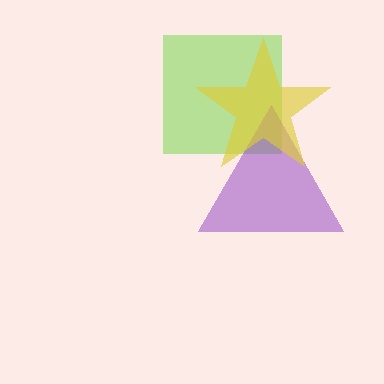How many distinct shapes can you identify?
There are 3 distinct shapes: a lime square, a purple triangle, a yellow star.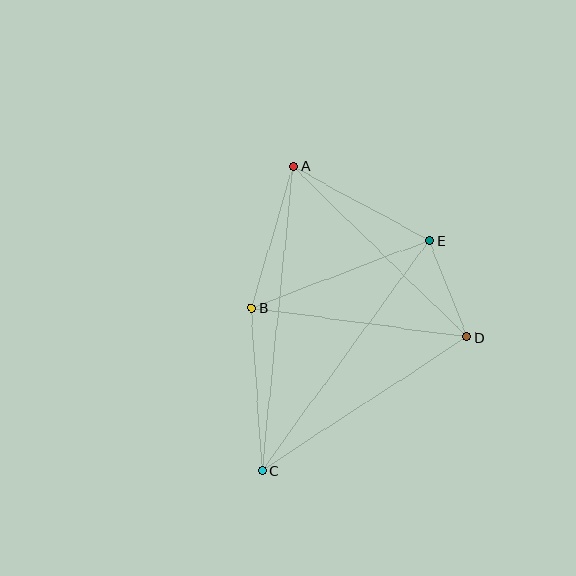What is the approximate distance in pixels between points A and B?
The distance between A and B is approximately 147 pixels.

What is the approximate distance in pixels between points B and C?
The distance between B and C is approximately 163 pixels.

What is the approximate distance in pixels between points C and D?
The distance between C and D is approximately 244 pixels.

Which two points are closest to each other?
Points D and E are closest to each other.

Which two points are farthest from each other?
Points A and C are farthest from each other.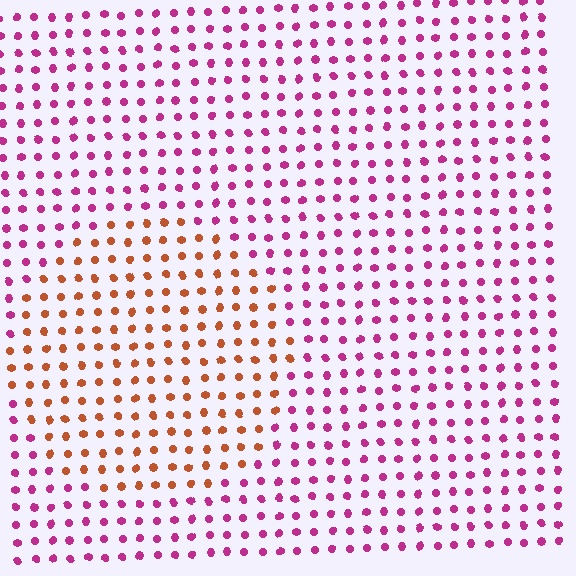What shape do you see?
I see a circle.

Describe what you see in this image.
The image is filled with small magenta elements in a uniform arrangement. A circle-shaped region is visible where the elements are tinted to a slightly different hue, forming a subtle color boundary.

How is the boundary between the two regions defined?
The boundary is defined purely by a slight shift in hue (about 57 degrees). Spacing, size, and orientation are identical on both sides.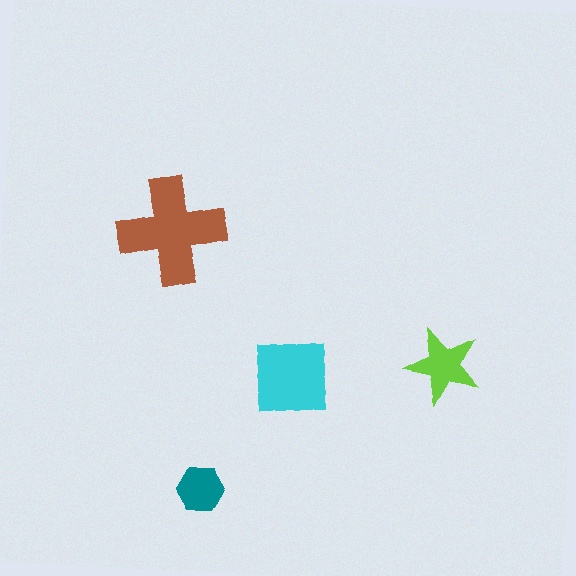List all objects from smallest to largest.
The teal hexagon, the lime star, the cyan square, the brown cross.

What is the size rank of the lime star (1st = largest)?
3rd.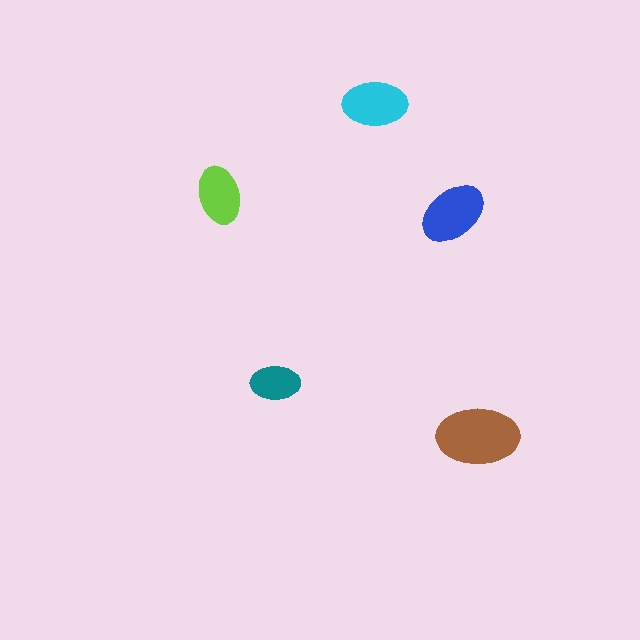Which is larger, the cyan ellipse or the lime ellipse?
The cyan one.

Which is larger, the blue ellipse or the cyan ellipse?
The blue one.